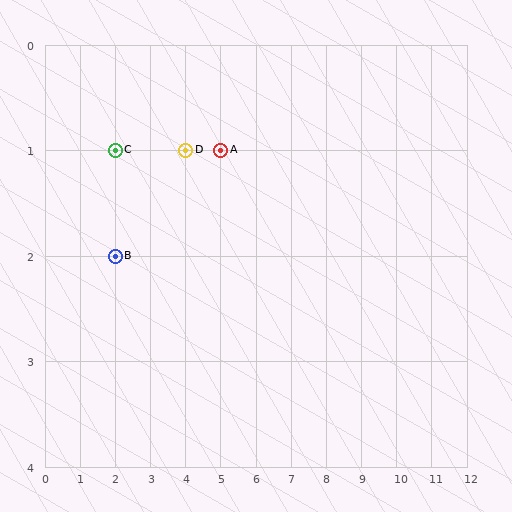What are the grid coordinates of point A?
Point A is at grid coordinates (5, 1).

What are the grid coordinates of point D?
Point D is at grid coordinates (4, 1).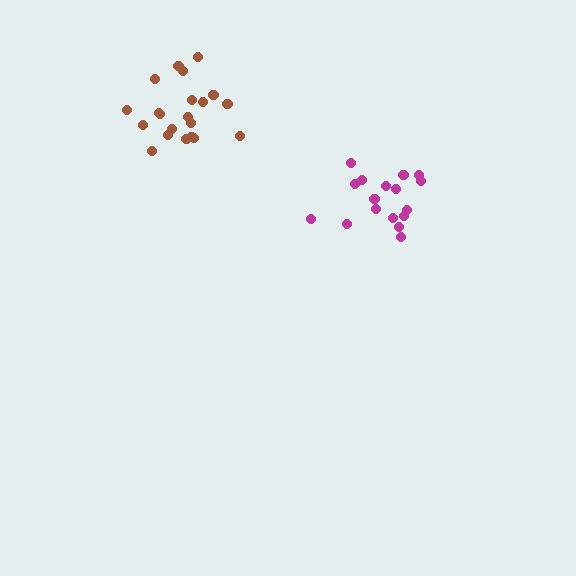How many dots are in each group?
Group 1: 17 dots, Group 2: 21 dots (38 total).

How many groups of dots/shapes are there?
There are 2 groups.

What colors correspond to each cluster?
The clusters are colored: magenta, brown.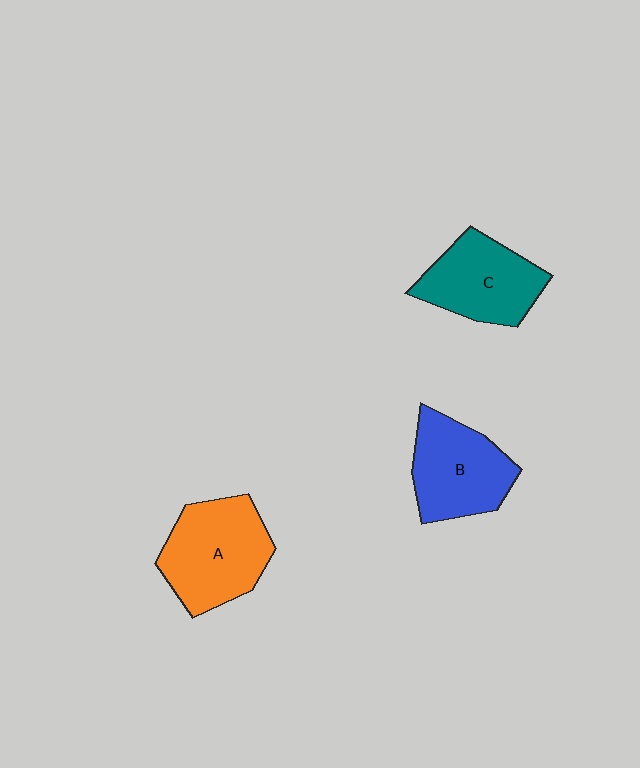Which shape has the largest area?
Shape A (orange).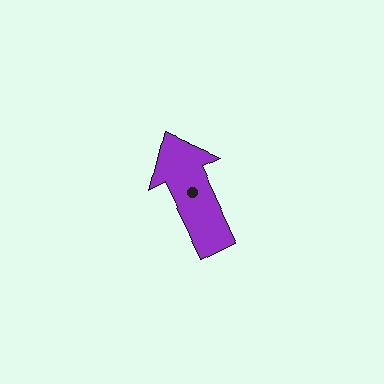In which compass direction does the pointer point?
Northwest.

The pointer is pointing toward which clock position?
Roughly 11 o'clock.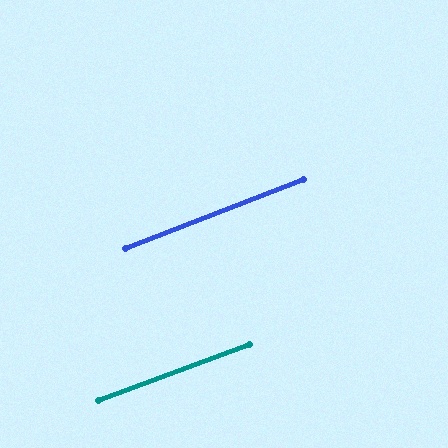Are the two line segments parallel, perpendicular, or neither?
Parallel — their directions differ by only 0.8°.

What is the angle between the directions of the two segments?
Approximately 1 degree.